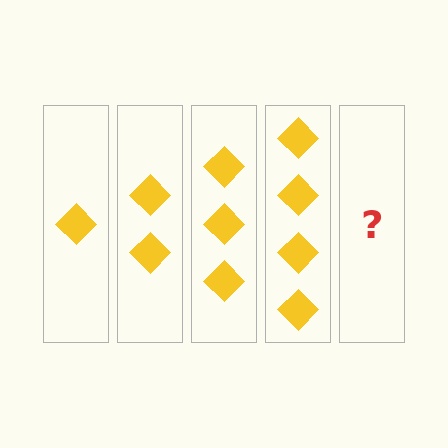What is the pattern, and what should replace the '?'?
The pattern is that each step adds one more diamond. The '?' should be 5 diamonds.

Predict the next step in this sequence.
The next step is 5 diamonds.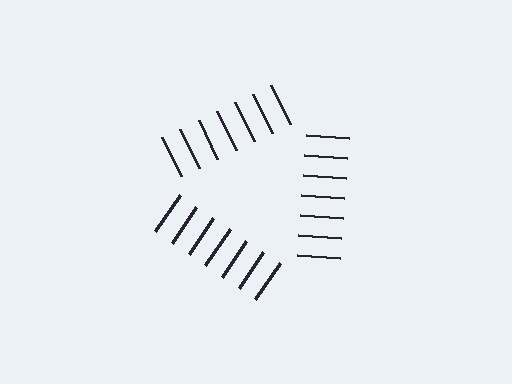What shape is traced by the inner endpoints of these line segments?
An illusory triangle — the line segments terminate on its edges but no continuous stroke is drawn.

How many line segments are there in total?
21 — 7 along each of the 3 edges.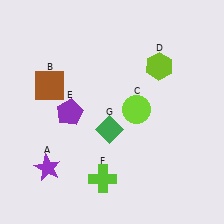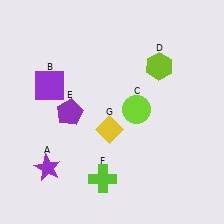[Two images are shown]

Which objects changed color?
B changed from brown to purple. G changed from green to yellow.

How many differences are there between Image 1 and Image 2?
There are 2 differences between the two images.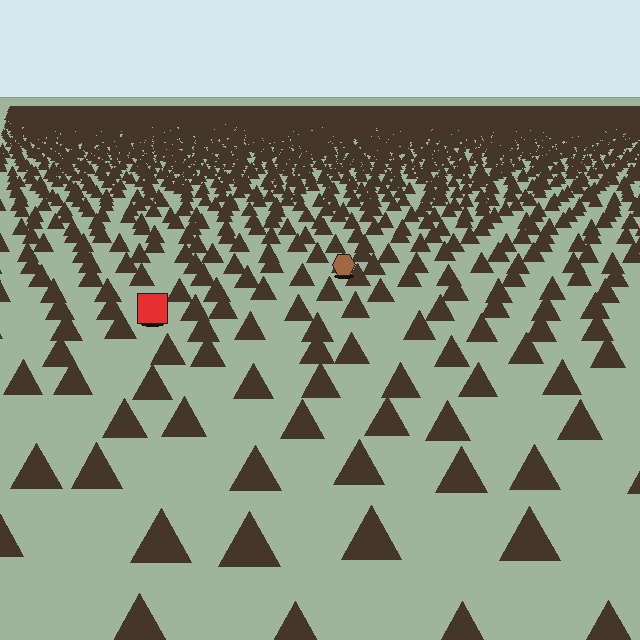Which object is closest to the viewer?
The red square is closest. The texture marks near it are larger and more spread out.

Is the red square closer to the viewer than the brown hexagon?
Yes. The red square is closer — you can tell from the texture gradient: the ground texture is coarser near it.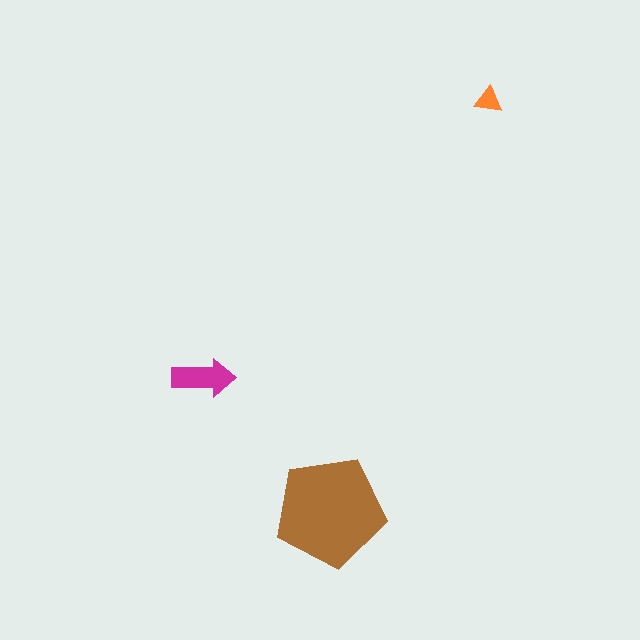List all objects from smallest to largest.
The orange triangle, the magenta arrow, the brown pentagon.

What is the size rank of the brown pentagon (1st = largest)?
1st.